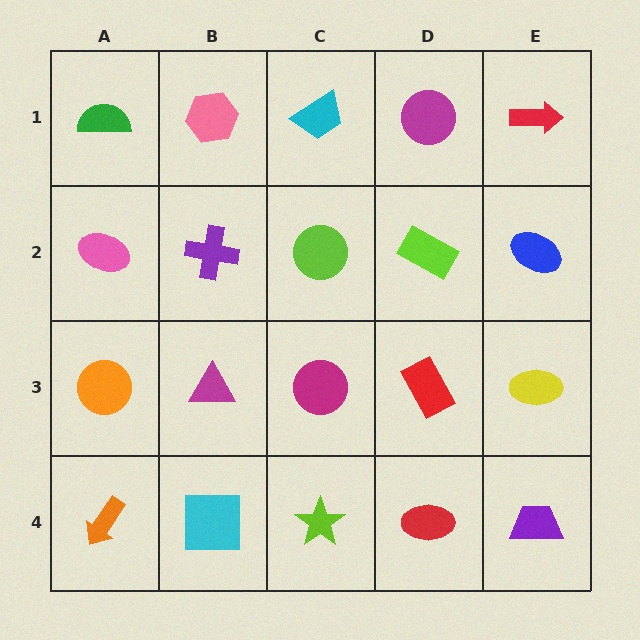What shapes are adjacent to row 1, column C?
A lime circle (row 2, column C), a pink hexagon (row 1, column B), a magenta circle (row 1, column D).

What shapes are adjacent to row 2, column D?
A magenta circle (row 1, column D), a red rectangle (row 3, column D), a lime circle (row 2, column C), a blue ellipse (row 2, column E).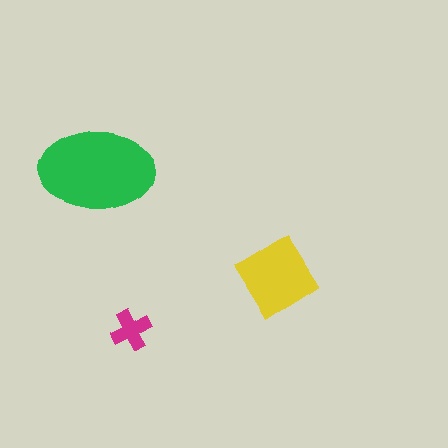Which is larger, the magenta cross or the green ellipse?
The green ellipse.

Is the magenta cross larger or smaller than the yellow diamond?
Smaller.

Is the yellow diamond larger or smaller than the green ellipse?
Smaller.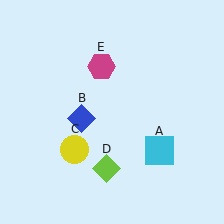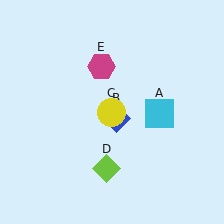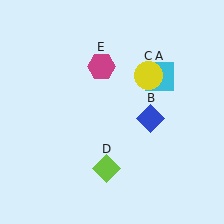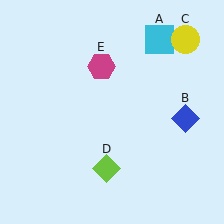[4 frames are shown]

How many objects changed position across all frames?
3 objects changed position: cyan square (object A), blue diamond (object B), yellow circle (object C).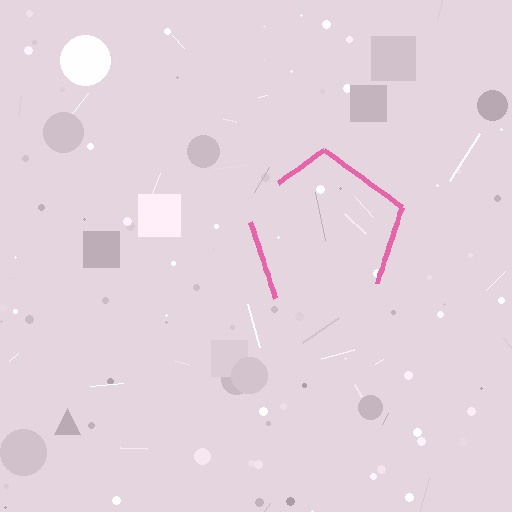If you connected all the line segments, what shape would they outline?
They would outline a pentagon.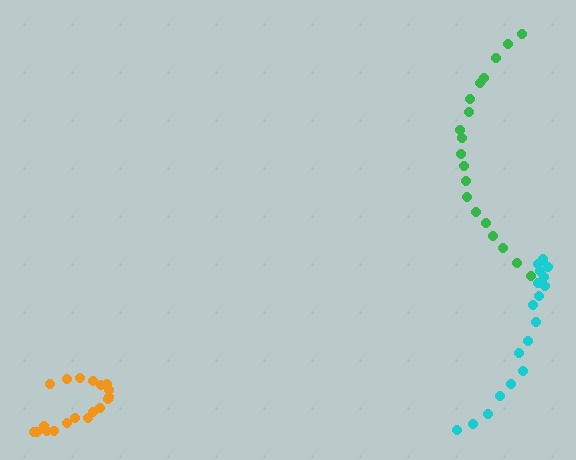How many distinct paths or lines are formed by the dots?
There are 3 distinct paths.